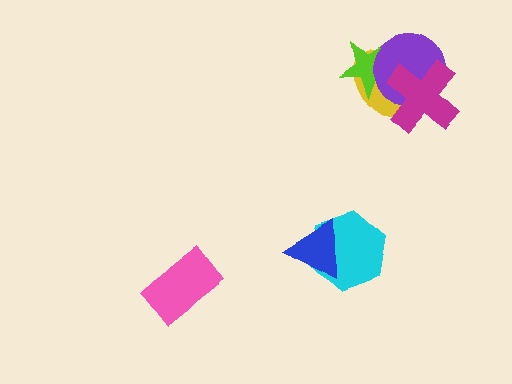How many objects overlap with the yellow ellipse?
3 objects overlap with the yellow ellipse.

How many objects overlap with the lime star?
3 objects overlap with the lime star.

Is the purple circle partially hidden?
Yes, it is partially covered by another shape.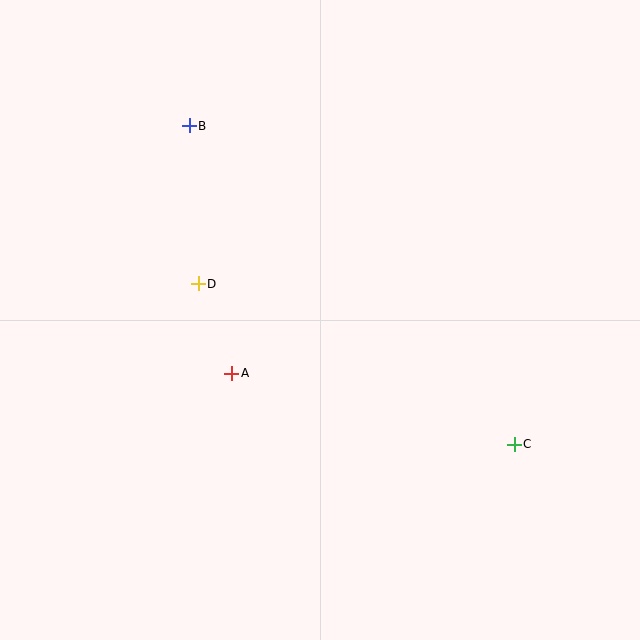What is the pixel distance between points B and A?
The distance between B and A is 251 pixels.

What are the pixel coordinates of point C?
Point C is at (514, 444).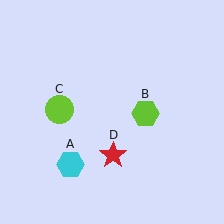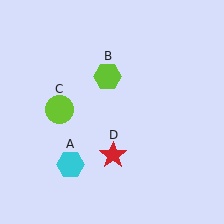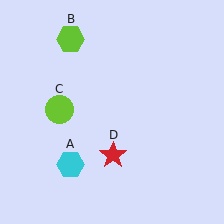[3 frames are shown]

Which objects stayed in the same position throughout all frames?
Cyan hexagon (object A) and lime circle (object C) and red star (object D) remained stationary.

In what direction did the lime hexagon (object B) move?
The lime hexagon (object B) moved up and to the left.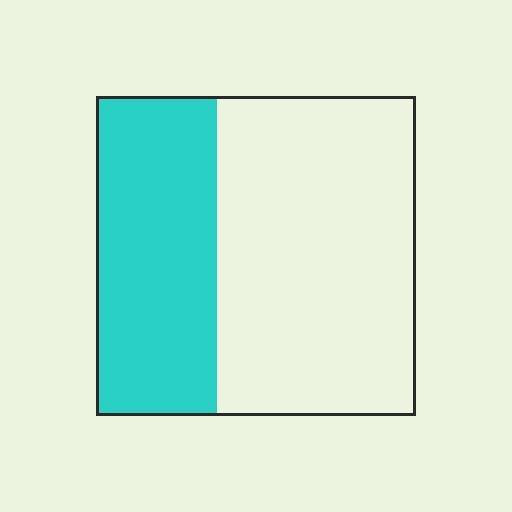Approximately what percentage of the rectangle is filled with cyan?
Approximately 40%.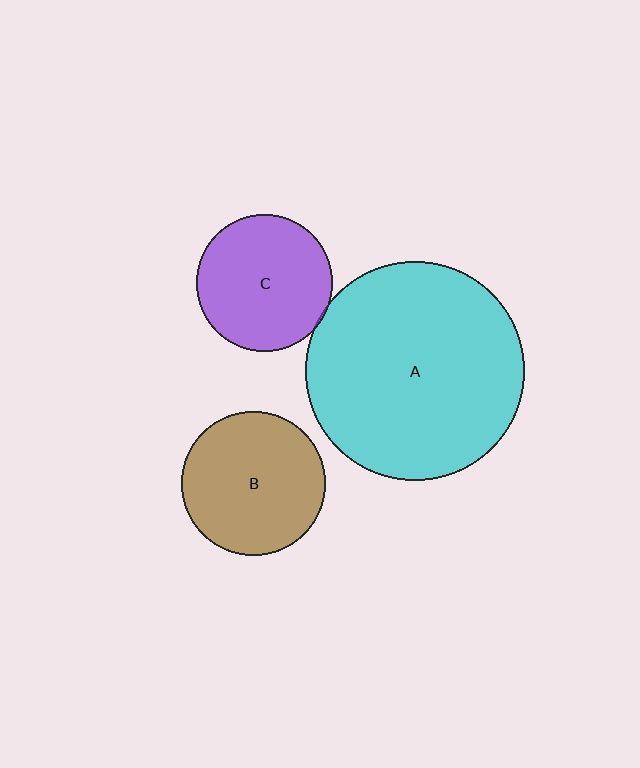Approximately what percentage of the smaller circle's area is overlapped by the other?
Approximately 5%.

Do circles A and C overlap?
Yes.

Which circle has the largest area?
Circle A (cyan).